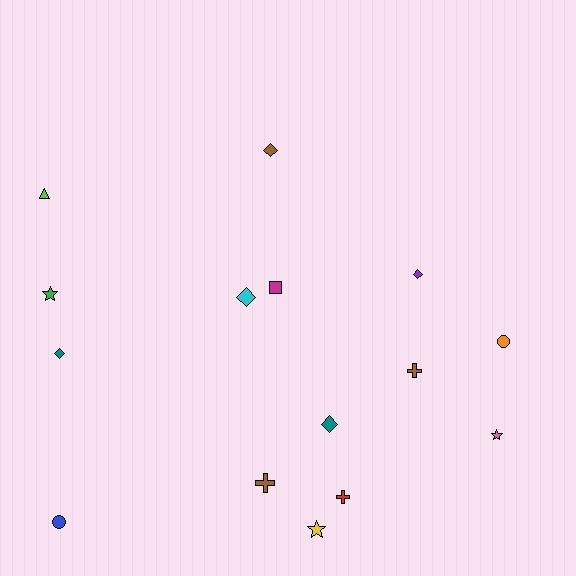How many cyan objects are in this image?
There is 1 cyan object.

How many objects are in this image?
There are 15 objects.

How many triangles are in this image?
There is 1 triangle.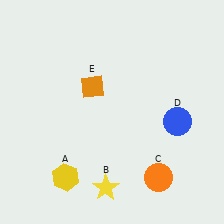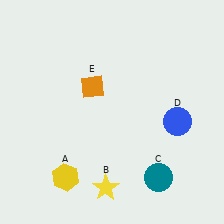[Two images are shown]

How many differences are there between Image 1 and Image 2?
There is 1 difference between the two images.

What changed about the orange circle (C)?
In Image 1, C is orange. In Image 2, it changed to teal.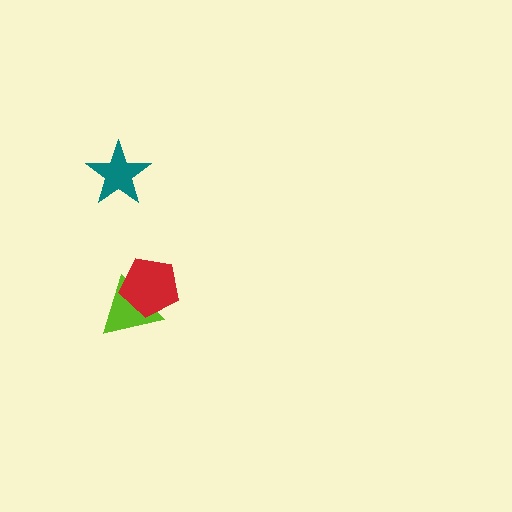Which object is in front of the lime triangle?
The red pentagon is in front of the lime triangle.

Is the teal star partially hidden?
No, no other shape covers it.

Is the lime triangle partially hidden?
Yes, it is partially covered by another shape.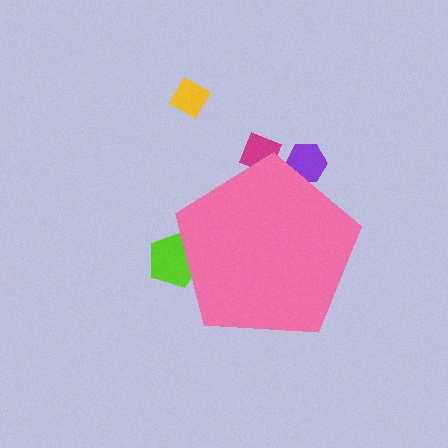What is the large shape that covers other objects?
A pink pentagon.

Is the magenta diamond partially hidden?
Yes, the magenta diamond is partially hidden behind the pink pentagon.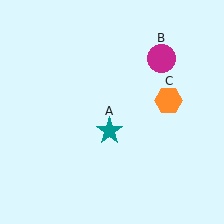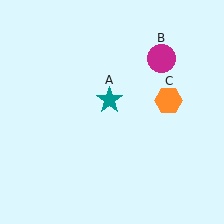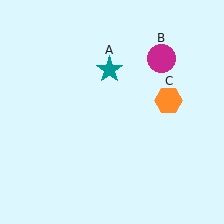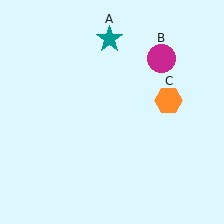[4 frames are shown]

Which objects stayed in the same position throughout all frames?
Magenta circle (object B) and orange hexagon (object C) remained stationary.